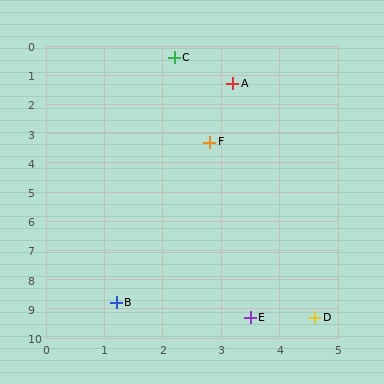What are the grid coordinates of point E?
Point E is at approximately (3.5, 9.3).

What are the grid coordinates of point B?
Point B is at approximately (1.2, 8.8).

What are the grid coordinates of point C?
Point C is at approximately (2.2, 0.4).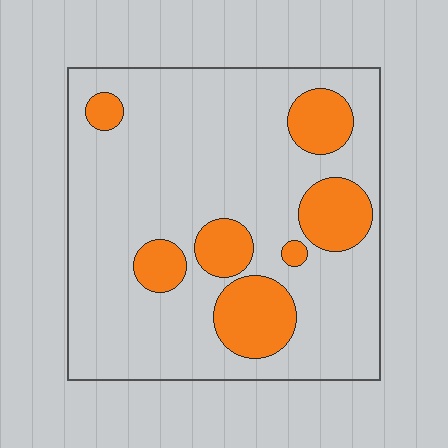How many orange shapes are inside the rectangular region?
7.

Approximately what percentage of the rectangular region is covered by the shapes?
Approximately 20%.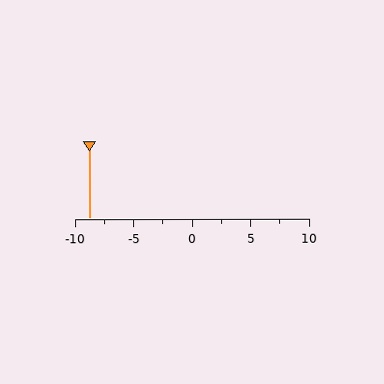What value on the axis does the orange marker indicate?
The marker indicates approximately -8.8.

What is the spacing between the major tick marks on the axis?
The major ticks are spaced 5 apart.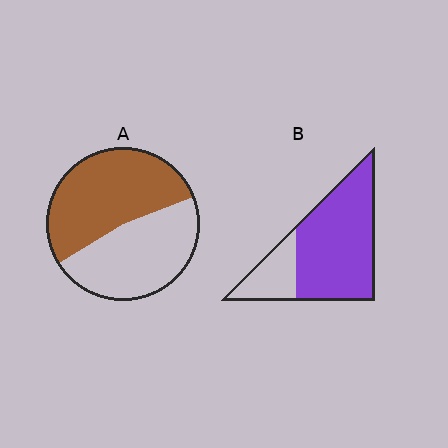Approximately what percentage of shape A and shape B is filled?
A is approximately 55% and B is approximately 75%.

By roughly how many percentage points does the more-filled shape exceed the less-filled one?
By roughly 25 percentage points (B over A).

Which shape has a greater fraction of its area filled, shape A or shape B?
Shape B.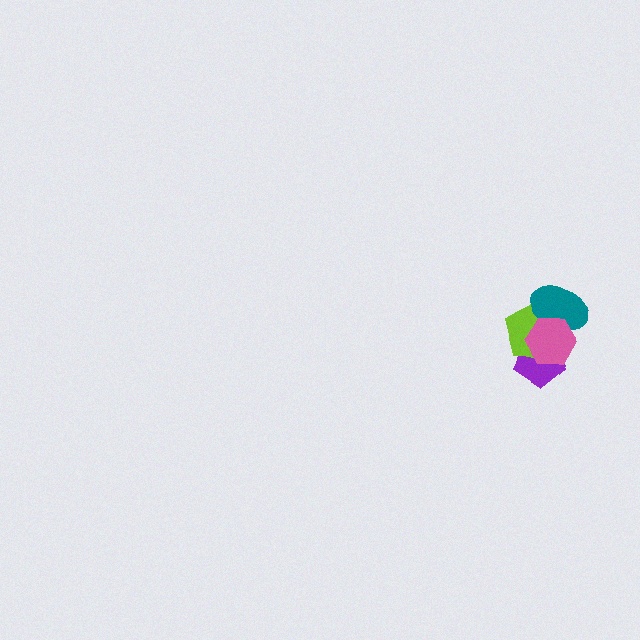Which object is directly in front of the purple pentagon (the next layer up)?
The lime pentagon is directly in front of the purple pentagon.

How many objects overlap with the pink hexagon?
3 objects overlap with the pink hexagon.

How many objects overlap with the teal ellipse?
2 objects overlap with the teal ellipse.